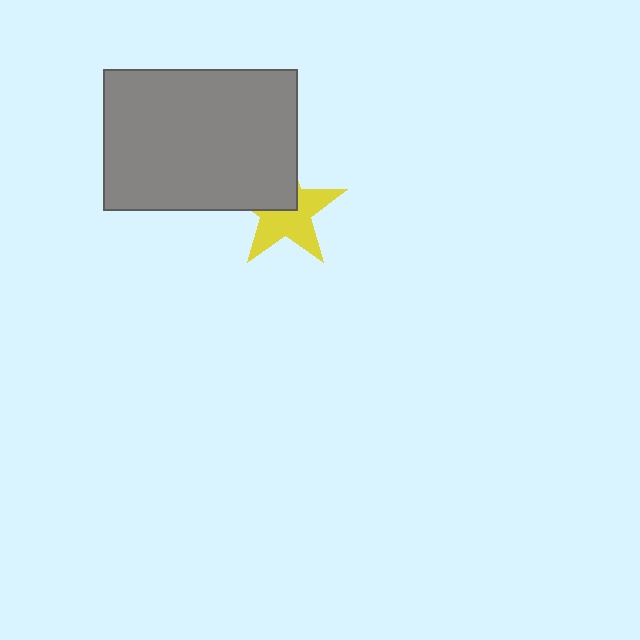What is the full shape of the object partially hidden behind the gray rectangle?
The partially hidden object is a yellow star.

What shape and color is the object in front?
The object in front is a gray rectangle.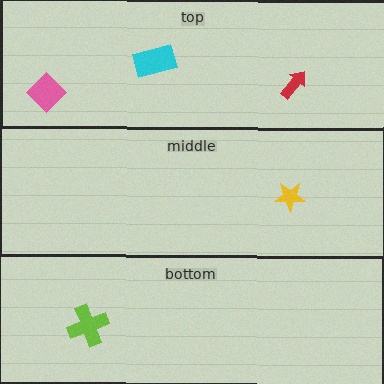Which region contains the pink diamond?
The top region.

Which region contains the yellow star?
The middle region.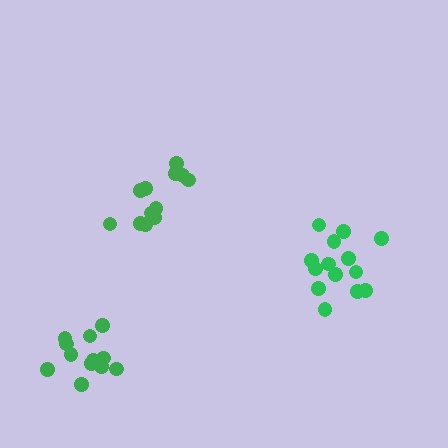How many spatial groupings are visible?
There are 3 spatial groupings.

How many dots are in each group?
Group 1: 14 dots, Group 2: 13 dots, Group 3: 13 dots (40 total).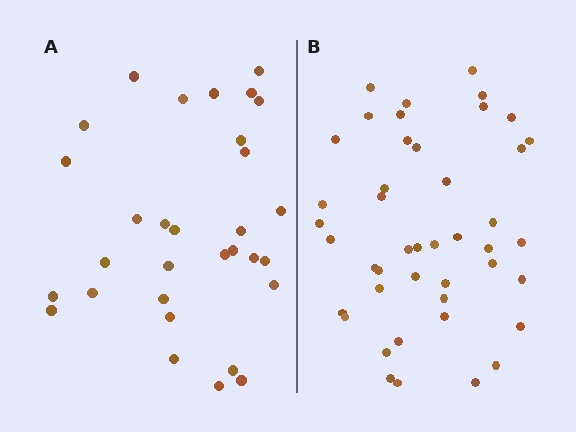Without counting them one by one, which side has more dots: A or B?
Region B (the right region) has more dots.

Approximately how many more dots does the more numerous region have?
Region B has approximately 15 more dots than region A.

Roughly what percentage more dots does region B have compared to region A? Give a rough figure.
About 40% more.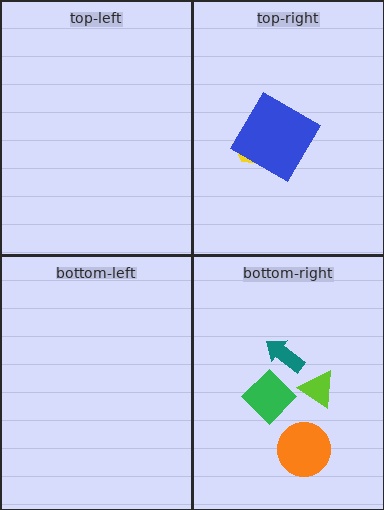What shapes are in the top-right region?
The yellow hexagon, the blue diamond.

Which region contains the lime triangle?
The bottom-right region.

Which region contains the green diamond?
The bottom-right region.